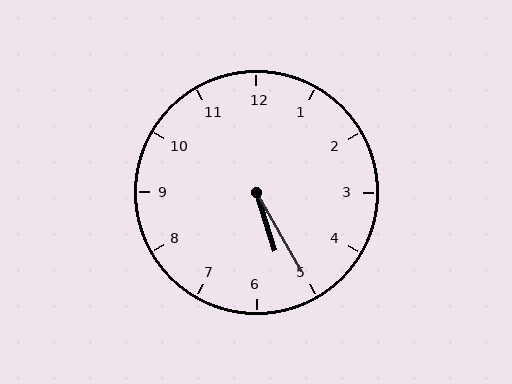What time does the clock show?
5:25.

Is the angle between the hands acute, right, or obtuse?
It is acute.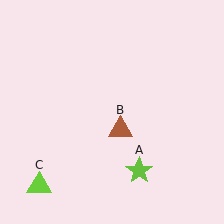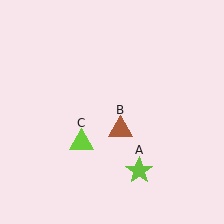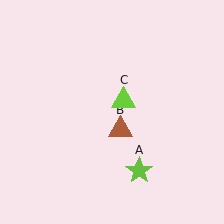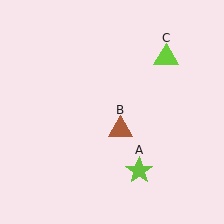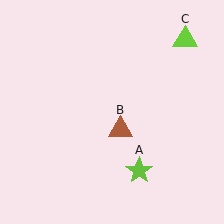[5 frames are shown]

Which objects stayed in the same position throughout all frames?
Lime star (object A) and brown triangle (object B) remained stationary.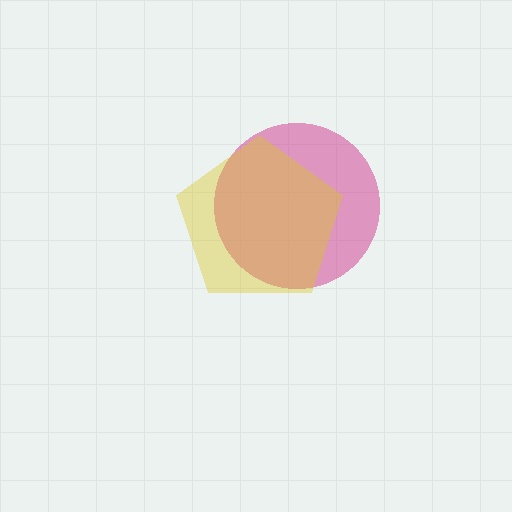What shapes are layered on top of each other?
The layered shapes are: a magenta circle, a yellow pentagon.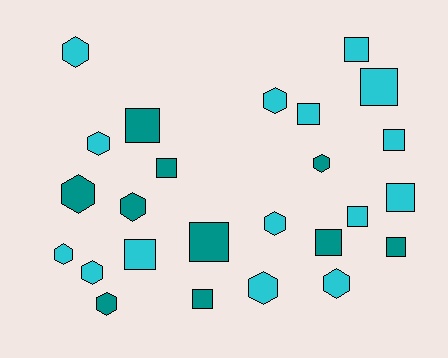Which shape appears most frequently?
Square, with 13 objects.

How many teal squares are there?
There are 6 teal squares.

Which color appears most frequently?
Cyan, with 15 objects.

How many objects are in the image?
There are 25 objects.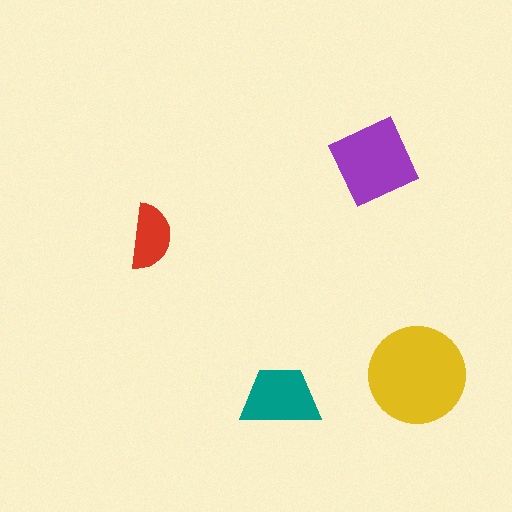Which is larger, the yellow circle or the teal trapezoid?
The yellow circle.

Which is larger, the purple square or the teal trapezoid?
The purple square.